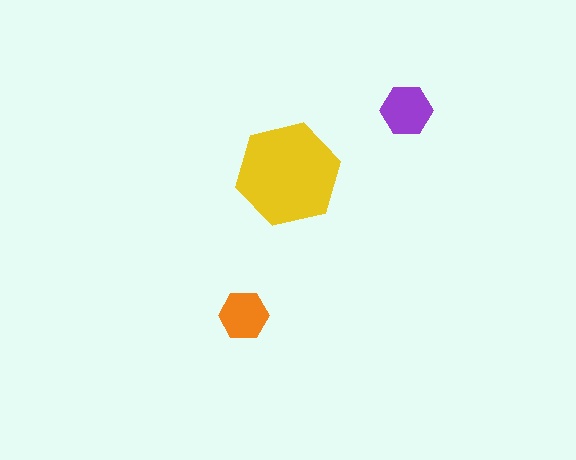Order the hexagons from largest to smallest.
the yellow one, the purple one, the orange one.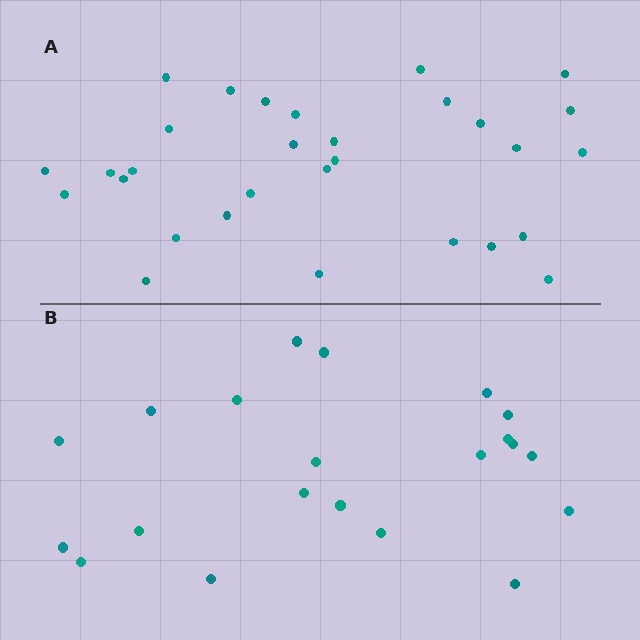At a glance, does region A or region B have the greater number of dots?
Region A (the top region) has more dots.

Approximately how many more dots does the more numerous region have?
Region A has roughly 8 or so more dots than region B.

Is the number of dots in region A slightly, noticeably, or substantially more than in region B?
Region A has noticeably more, but not dramatically so. The ratio is roughly 1.4 to 1.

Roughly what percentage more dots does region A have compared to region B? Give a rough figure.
About 45% more.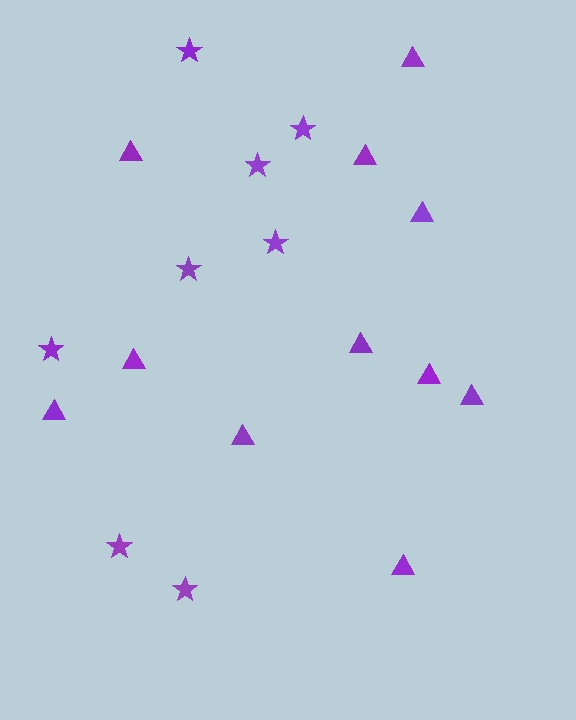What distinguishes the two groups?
There are 2 groups: one group of triangles (11) and one group of stars (8).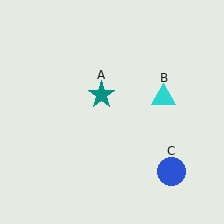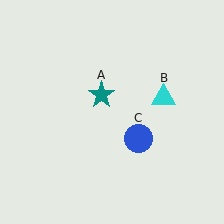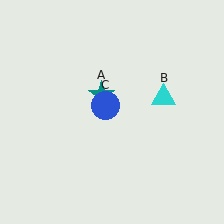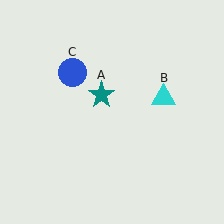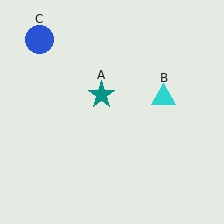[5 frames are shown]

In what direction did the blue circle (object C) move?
The blue circle (object C) moved up and to the left.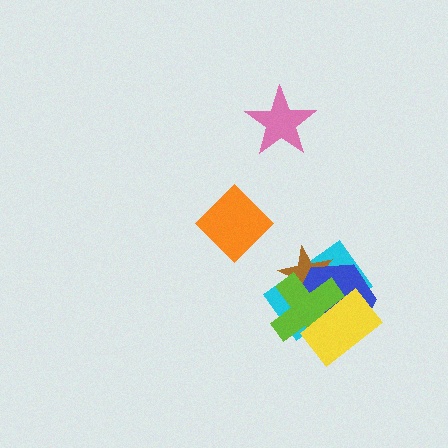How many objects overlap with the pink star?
0 objects overlap with the pink star.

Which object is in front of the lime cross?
The yellow rectangle is in front of the lime cross.